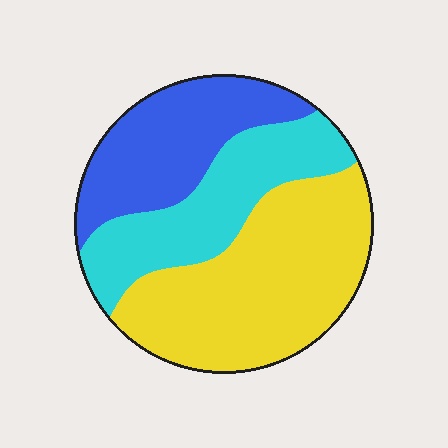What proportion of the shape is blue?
Blue covers 27% of the shape.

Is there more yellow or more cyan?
Yellow.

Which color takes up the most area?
Yellow, at roughly 45%.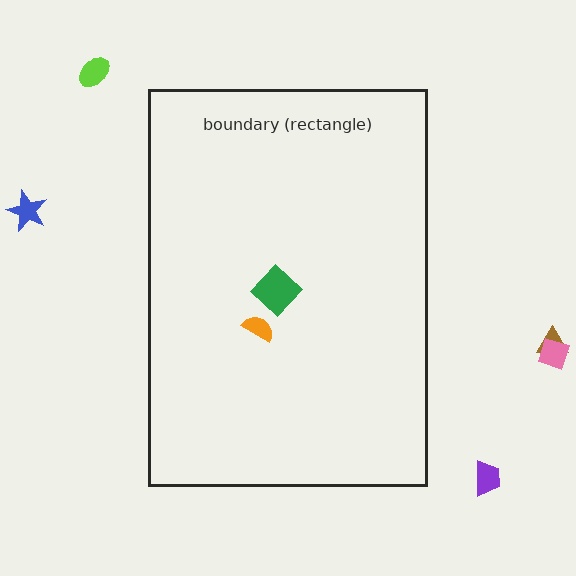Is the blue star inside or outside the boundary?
Outside.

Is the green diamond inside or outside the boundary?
Inside.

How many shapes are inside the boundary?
2 inside, 5 outside.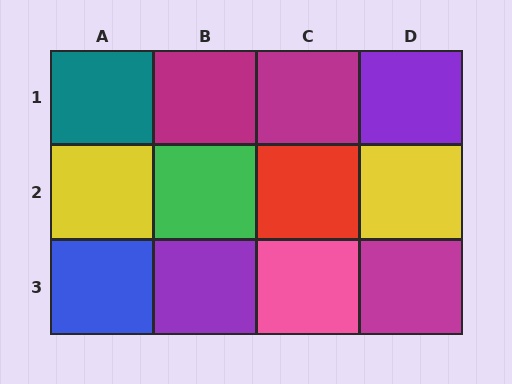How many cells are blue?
1 cell is blue.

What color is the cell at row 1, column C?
Magenta.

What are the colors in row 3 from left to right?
Blue, purple, pink, magenta.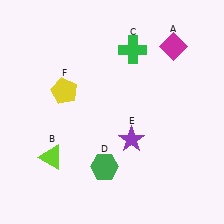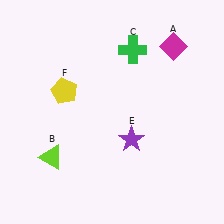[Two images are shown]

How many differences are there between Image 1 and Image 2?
There is 1 difference between the two images.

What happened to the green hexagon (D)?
The green hexagon (D) was removed in Image 2. It was in the bottom-left area of Image 1.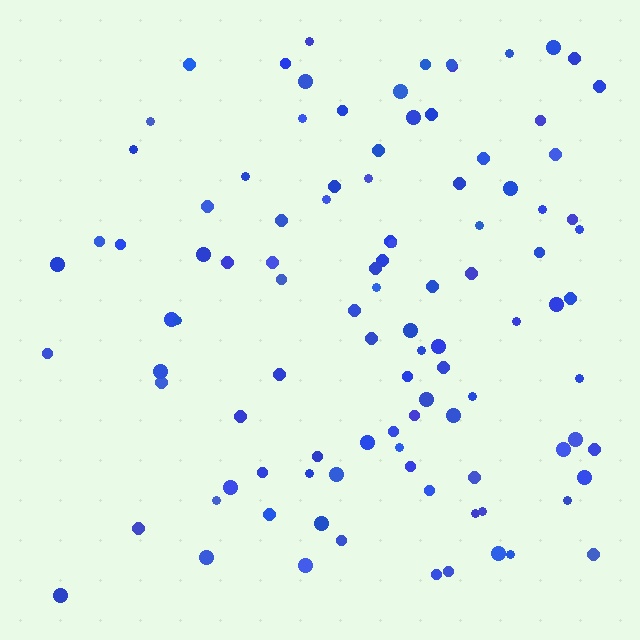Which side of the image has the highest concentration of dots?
The right.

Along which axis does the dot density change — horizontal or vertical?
Horizontal.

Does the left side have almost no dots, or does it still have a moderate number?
Still a moderate number, just noticeably fewer than the right.